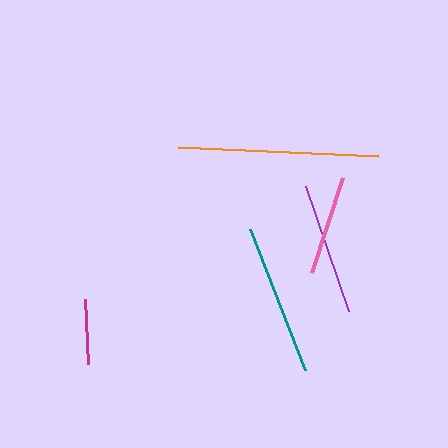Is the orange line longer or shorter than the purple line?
The orange line is longer than the purple line.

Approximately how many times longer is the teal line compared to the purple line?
The teal line is approximately 1.1 times the length of the purple line.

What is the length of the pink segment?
The pink segment is approximately 100 pixels long.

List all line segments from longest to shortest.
From longest to shortest: orange, teal, purple, pink, magenta.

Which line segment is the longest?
The orange line is the longest at approximately 200 pixels.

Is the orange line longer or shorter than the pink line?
The orange line is longer than the pink line.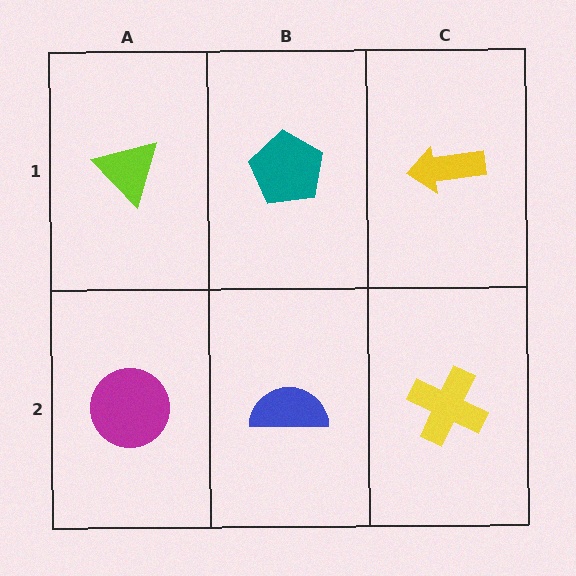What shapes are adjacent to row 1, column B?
A blue semicircle (row 2, column B), a lime triangle (row 1, column A), a yellow arrow (row 1, column C).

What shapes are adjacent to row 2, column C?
A yellow arrow (row 1, column C), a blue semicircle (row 2, column B).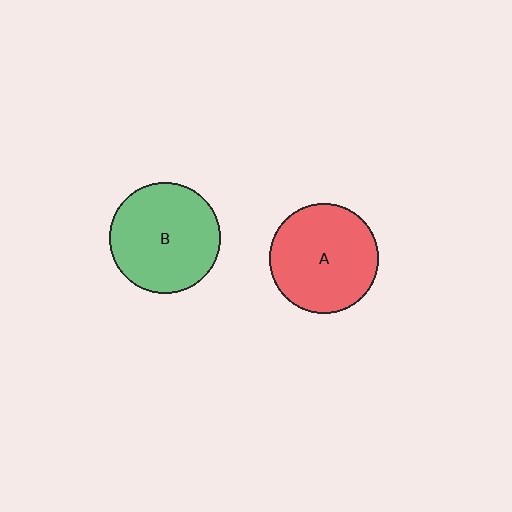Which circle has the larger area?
Circle B (green).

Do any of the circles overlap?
No, none of the circles overlap.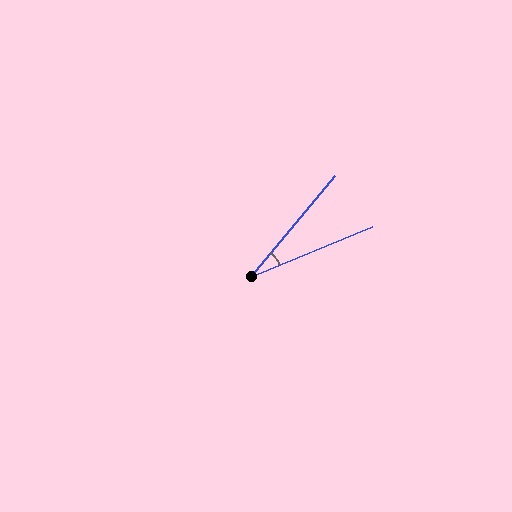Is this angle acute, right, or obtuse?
It is acute.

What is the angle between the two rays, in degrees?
Approximately 28 degrees.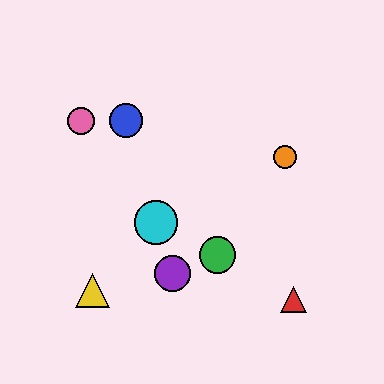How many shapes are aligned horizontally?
2 shapes (the blue circle, the pink circle) are aligned horizontally.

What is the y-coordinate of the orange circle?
The orange circle is at y≈157.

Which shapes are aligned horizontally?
The blue circle, the pink circle are aligned horizontally.